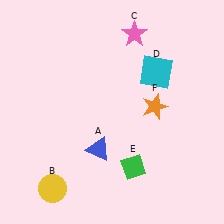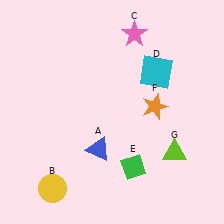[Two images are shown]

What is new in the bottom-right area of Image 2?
A lime triangle (G) was added in the bottom-right area of Image 2.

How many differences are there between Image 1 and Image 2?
There is 1 difference between the two images.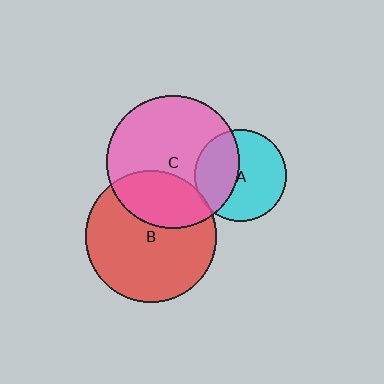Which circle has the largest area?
Circle C (pink).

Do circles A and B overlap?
Yes.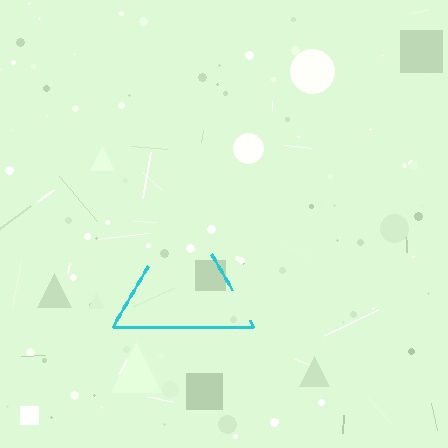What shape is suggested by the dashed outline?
The dashed outline suggests a triangle.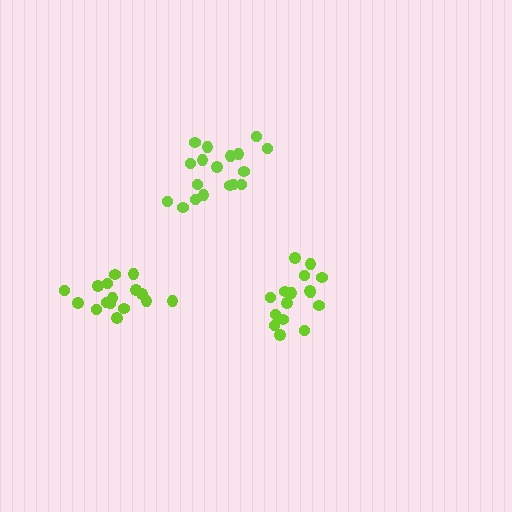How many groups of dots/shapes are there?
There are 3 groups.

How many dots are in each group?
Group 1: 18 dots, Group 2: 16 dots, Group 3: 16 dots (50 total).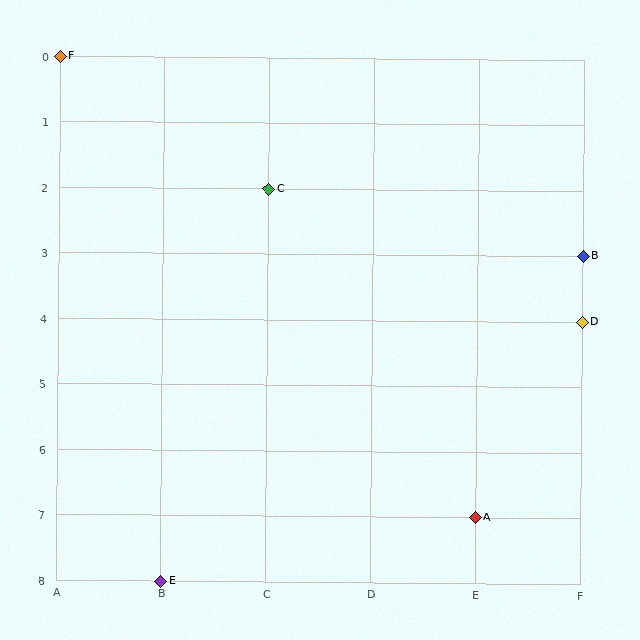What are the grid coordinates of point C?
Point C is at grid coordinates (C, 2).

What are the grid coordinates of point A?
Point A is at grid coordinates (E, 7).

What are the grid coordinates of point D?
Point D is at grid coordinates (F, 4).